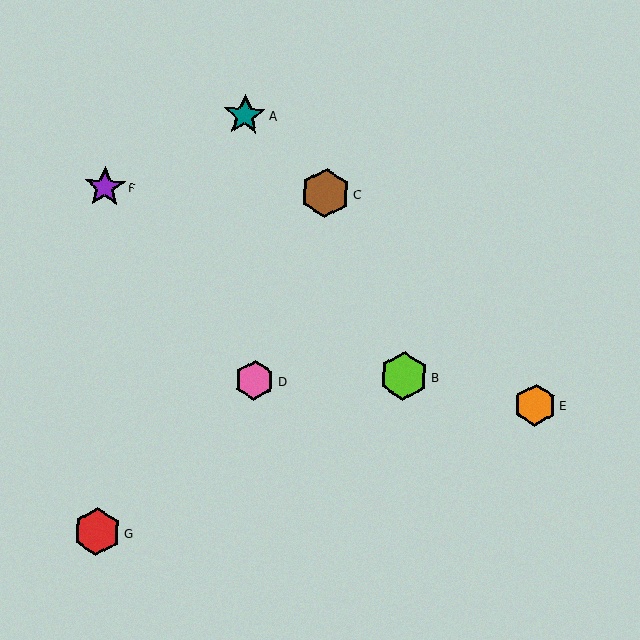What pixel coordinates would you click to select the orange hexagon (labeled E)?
Click at (535, 405) to select the orange hexagon E.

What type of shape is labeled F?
Shape F is a purple star.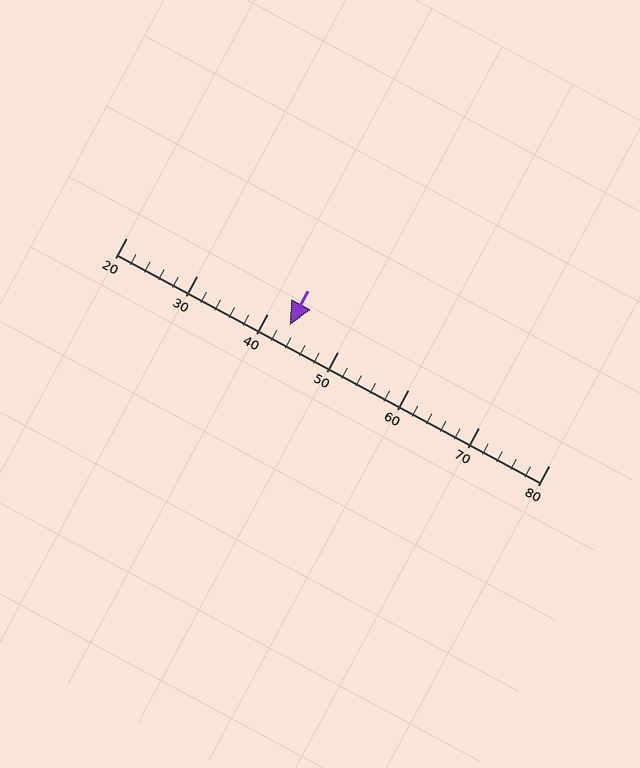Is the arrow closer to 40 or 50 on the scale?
The arrow is closer to 40.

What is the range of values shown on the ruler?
The ruler shows values from 20 to 80.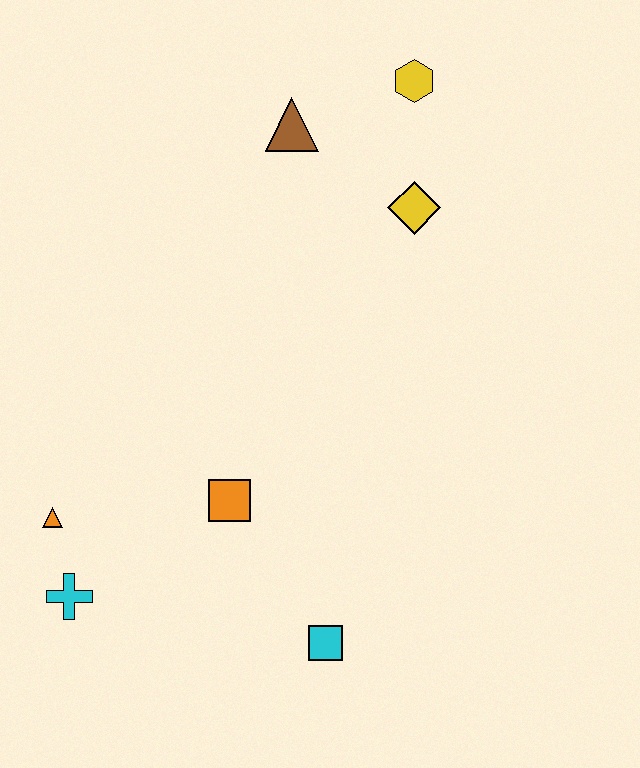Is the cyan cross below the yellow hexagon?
Yes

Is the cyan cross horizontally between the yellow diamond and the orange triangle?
Yes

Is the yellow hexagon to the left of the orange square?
No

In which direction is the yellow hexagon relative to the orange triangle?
The yellow hexagon is above the orange triangle.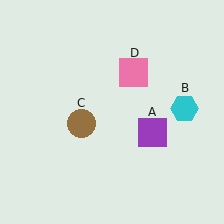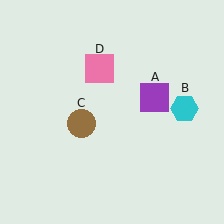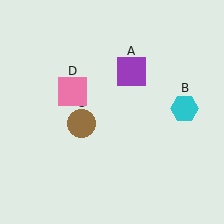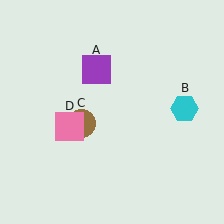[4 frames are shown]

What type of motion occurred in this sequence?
The purple square (object A), pink square (object D) rotated counterclockwise around the center of the scene.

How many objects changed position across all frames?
2 objects changed position: purple square (object A), pink square (object D).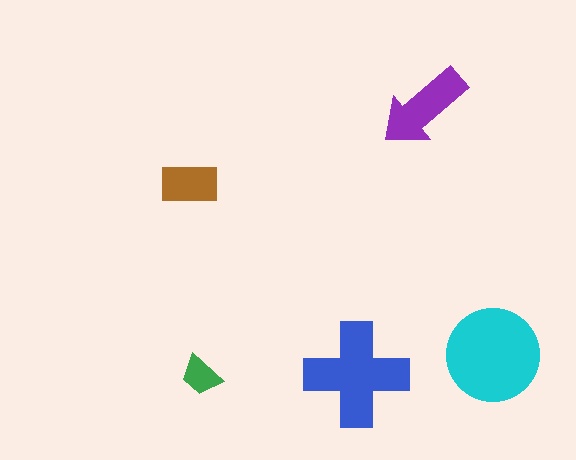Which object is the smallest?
The green trapezoid.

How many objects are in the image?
There are 5 objects in the image.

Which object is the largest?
The cyan circle.